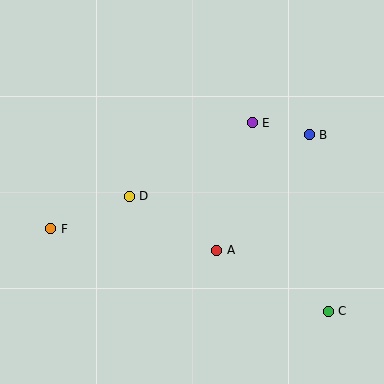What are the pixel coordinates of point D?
Point D is at (129, 196).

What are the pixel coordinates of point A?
Point A is at (217, 250).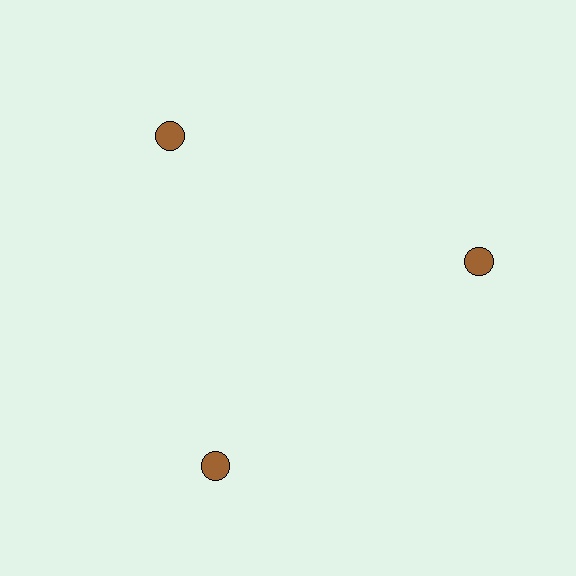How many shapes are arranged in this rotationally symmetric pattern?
There are 3 shapes, arranged in 3 groups of 1.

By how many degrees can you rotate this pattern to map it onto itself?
The pattern maps onto itself every 120 degrees of rotation.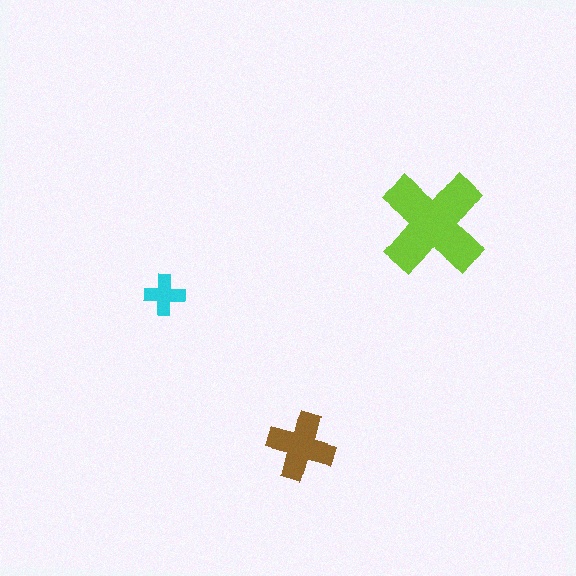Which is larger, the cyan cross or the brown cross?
The brown one.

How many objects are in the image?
There are 3 objects in the image.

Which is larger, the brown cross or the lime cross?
The lime one.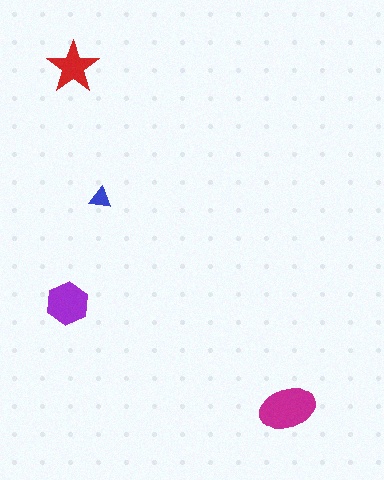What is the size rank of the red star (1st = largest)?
3rd.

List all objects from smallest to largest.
The blue triangle, the red star, the purple hexagon, the magenta ellipse.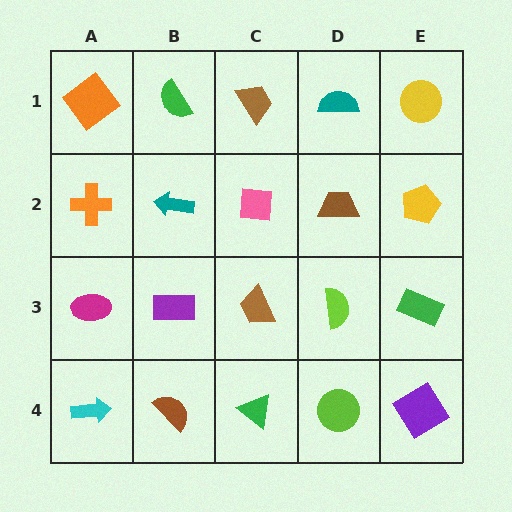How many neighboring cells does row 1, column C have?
3.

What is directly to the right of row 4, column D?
A purple diamond.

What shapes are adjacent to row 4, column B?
A purple rectangle (row 3, column B), a cyan arrow (row 4, column A), a green triangle (row 4, column C).